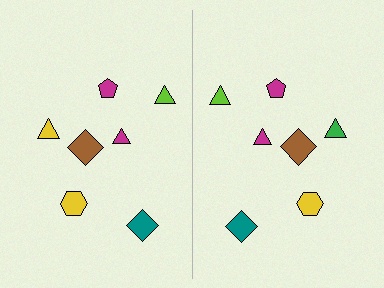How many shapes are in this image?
There are 14 shapes in this image.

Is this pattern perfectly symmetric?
No, the pattern is not perfectly symmetric. The green triangle on the right side breaks the symmetry — its mirror counterpart is yellow.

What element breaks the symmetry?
The green triangle on the right side breaks the symmetry — its mirror counterpart is yellow.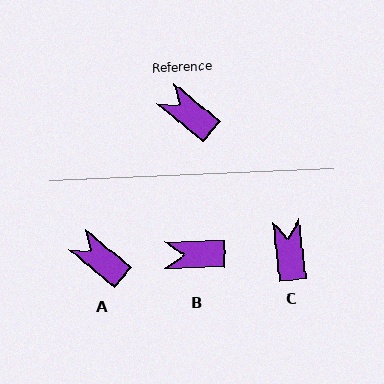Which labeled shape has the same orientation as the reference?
A.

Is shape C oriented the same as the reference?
No, it is off by about 44 degrees.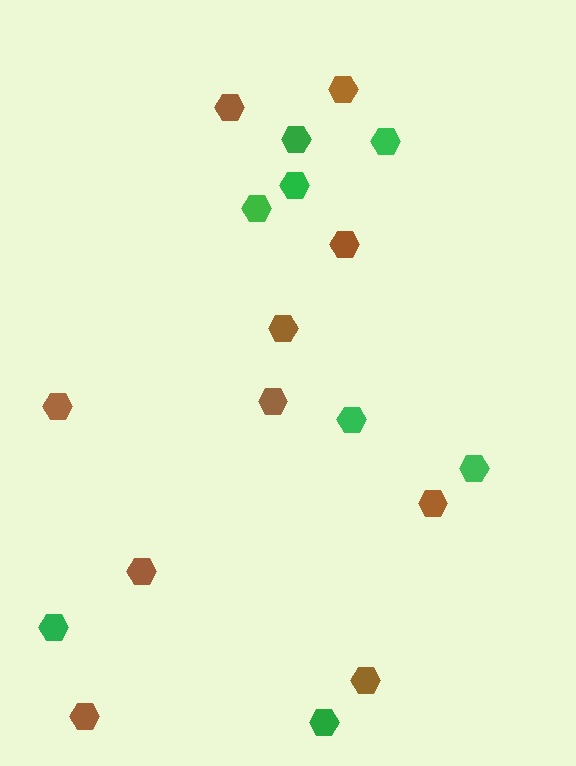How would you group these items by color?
There are 2 groups: one group of brown hexagons (10) and one group of green hexagons (8).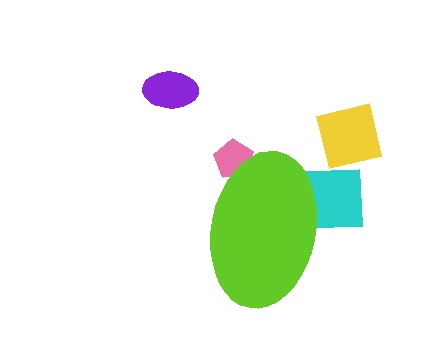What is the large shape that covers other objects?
A lime ellipse.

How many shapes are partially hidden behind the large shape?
2 shapes are partially hidden.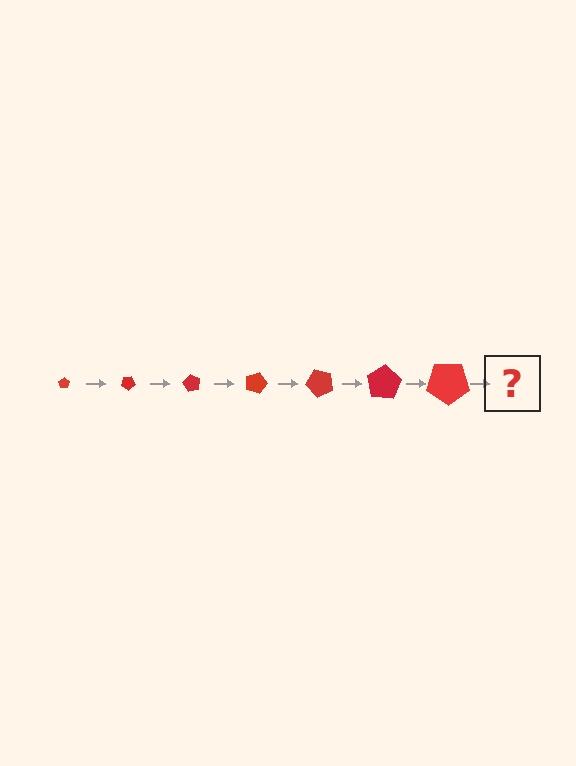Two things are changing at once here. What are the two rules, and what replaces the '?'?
The two rules are that the pentagon grows larger each step and it rotates 30 degrees each step. The '?' should be a pentagon, larger than the previous one and rotated 210 degrees from the start.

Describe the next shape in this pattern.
It should be a pentagon, larger than the previous one and rotated 210 degrees from the start.